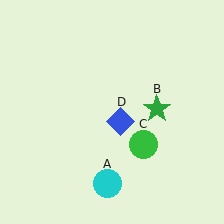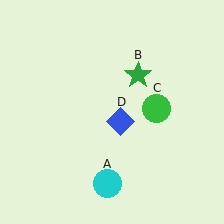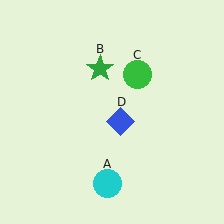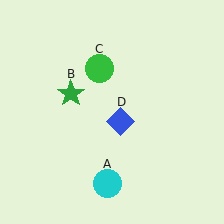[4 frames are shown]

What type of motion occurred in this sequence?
The green star (object B), green circle (object C) rotated counterclockwise around the center of the scene.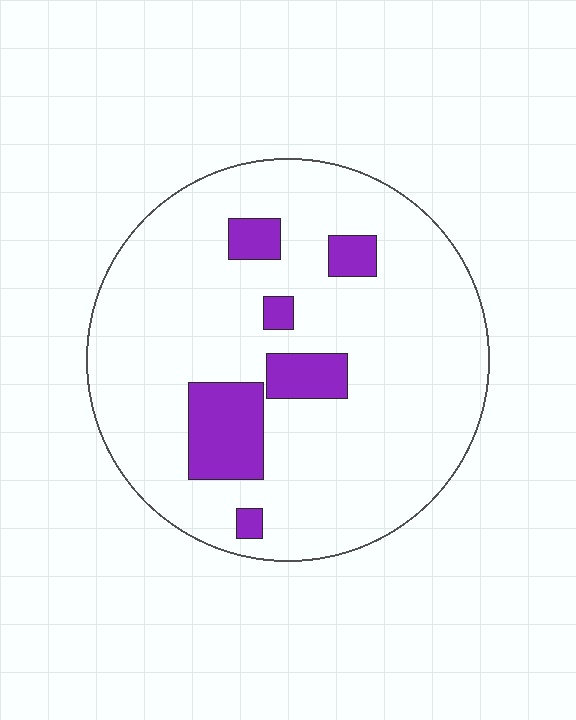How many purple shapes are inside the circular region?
6.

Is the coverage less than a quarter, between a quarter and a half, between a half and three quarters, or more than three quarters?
Less than a quarter.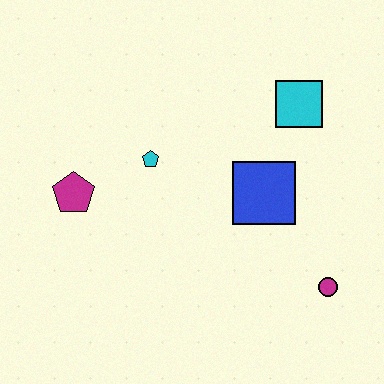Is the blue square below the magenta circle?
No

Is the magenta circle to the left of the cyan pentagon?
No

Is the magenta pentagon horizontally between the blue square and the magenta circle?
No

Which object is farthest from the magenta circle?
The magenta pentagon is farthest from the magenta circle.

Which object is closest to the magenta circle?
The blue square is closest to the magenta circle.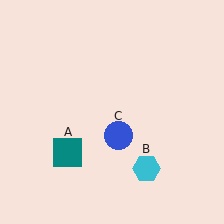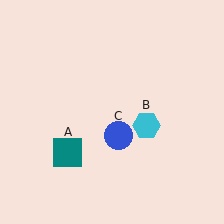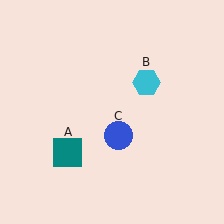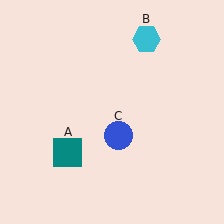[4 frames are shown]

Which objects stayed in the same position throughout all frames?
Teal square (object A) and blue circle (object C) remained stationary.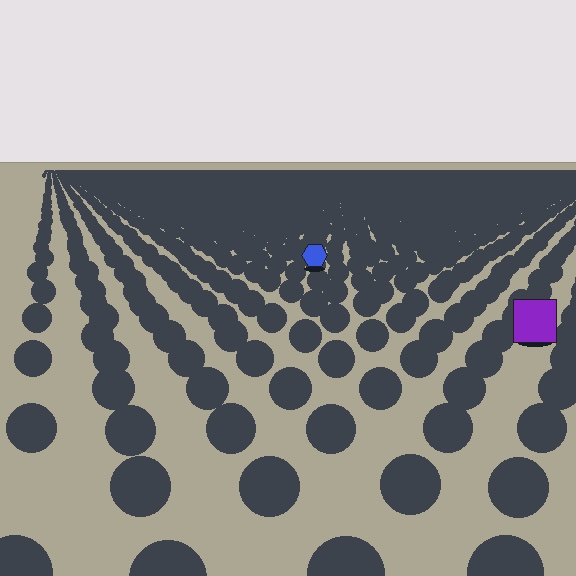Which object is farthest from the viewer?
The blue hexagon is farthest from the viewer. It appears smaller and the ground texture around it is denser.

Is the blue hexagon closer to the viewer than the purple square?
No. The purple square is closer — you can tell from the texture gradient: the ground texture is coarser near it.